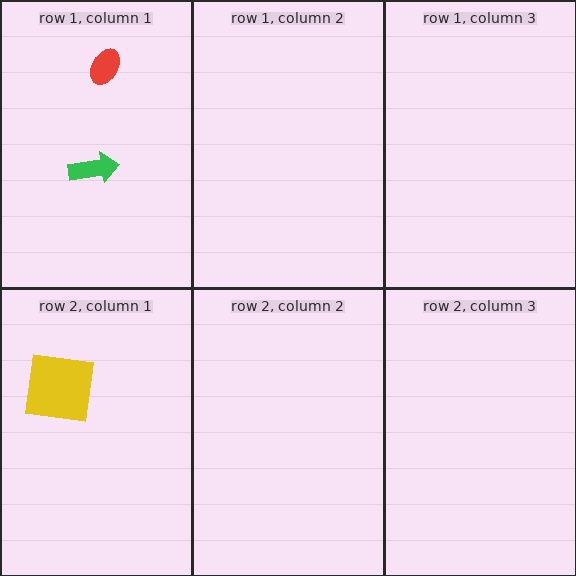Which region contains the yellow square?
The row 2, column 1 region.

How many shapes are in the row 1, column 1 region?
2.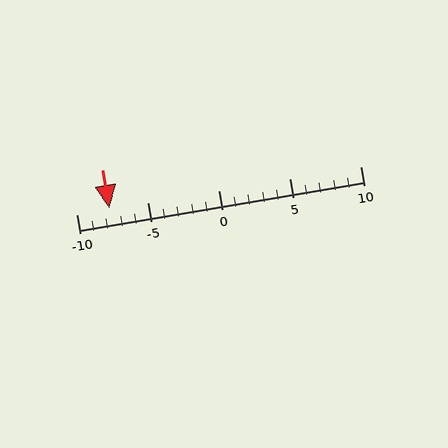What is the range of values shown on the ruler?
The ruler shows values from -10 to 10.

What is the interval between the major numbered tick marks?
The major tick marks are spaced 5 units apart.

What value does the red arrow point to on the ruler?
The red arrow points to approximately -8.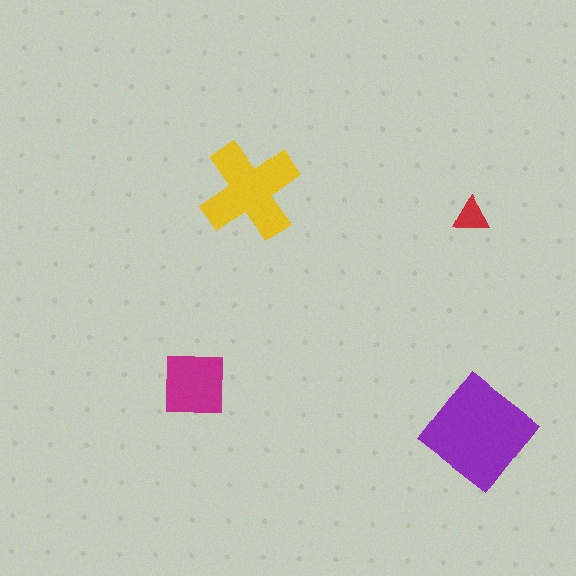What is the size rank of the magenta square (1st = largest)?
3rd.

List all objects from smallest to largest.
The red triangle, the magenta square, the yellow cross, the purple diamond.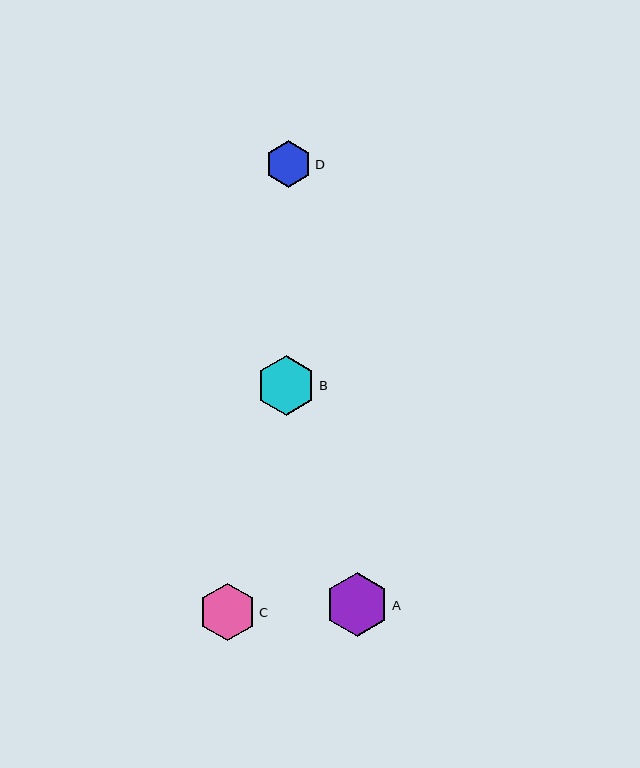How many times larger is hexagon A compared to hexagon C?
Hexagon A is approximately 1.1 times the size of hexagon C.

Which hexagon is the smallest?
Hexagon D is the smallest with a size of approximately 46 pixels.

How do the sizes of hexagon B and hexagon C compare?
Hexagon B and hexagon C are approximately the same size.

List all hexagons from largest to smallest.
From largest to smallest: A, B, C, D.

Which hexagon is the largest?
Hexagon A is the largest with a size of approximately 64 pixels.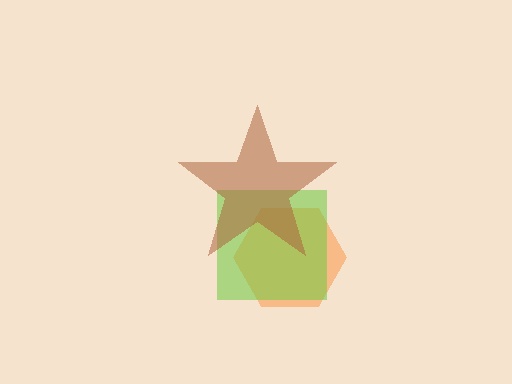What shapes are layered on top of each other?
The layered shapes are: an orange hexagon, a lime square, a brown star.